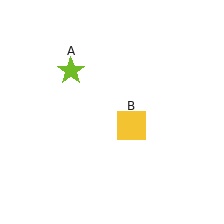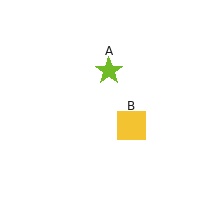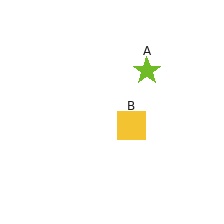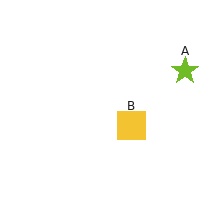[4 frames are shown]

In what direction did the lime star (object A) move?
The lime star (object A) moved right.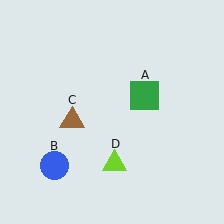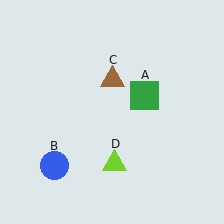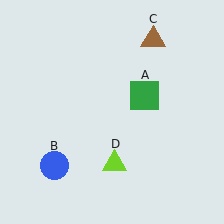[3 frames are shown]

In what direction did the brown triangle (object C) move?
The brown triangle (object C) moved up and to the right.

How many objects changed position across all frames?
1 object changed position: brown triangle (object C).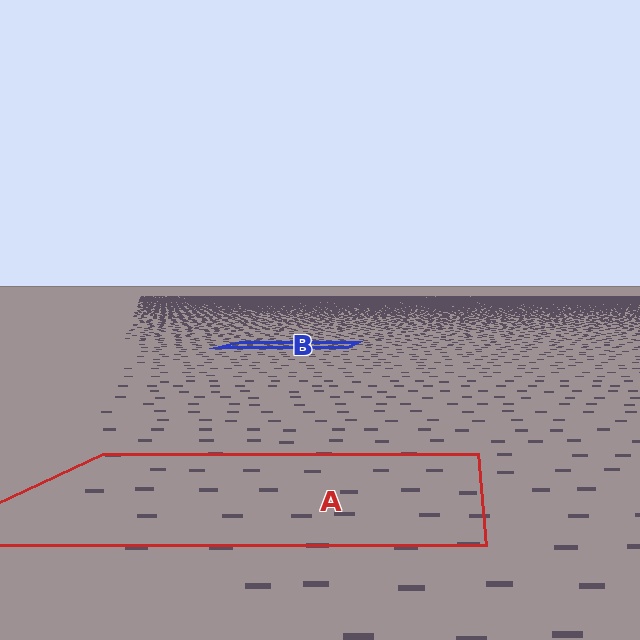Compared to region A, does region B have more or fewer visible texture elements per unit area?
Region B has more texture elements per unit area — they are packed more densely because it is farther away.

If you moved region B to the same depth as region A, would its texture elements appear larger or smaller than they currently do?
They would appear larger. At a closer depth, the same texture elements are projected at a bigger on-screen size.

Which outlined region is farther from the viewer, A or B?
Region B is farther from the viewer — the texture elements inside it appear smaller and more densely packed.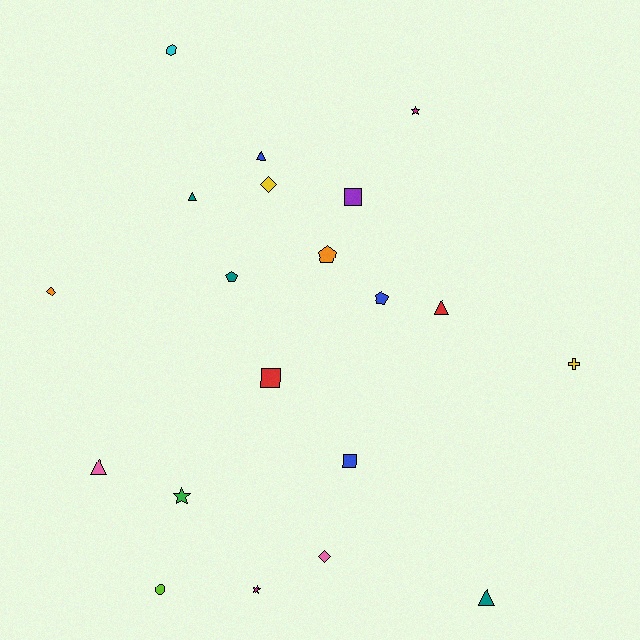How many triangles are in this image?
There are 5 triangles.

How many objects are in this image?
There are 20 objects.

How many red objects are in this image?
There are 2 red objects.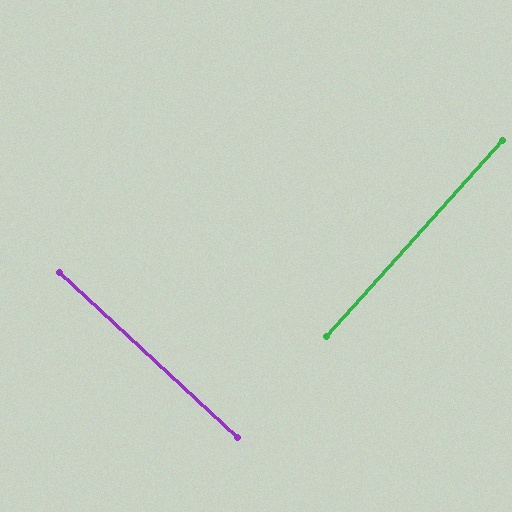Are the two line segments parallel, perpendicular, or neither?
Perpendicular — they meet at approximately 89°.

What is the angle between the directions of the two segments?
Approximately 89 degrees.